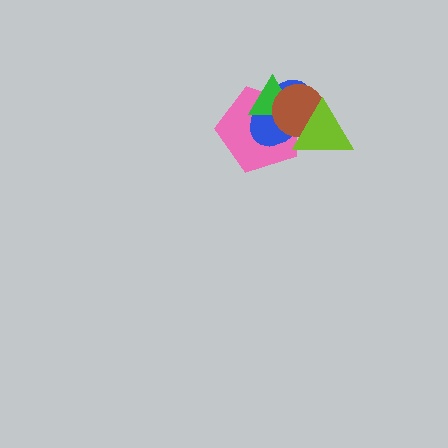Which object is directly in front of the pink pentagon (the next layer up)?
The blue ellipse is directly in front of the pink pentagon.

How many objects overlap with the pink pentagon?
4 objects overlap with the pink pentagon.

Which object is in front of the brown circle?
The lime triangle is in front of the brown circle.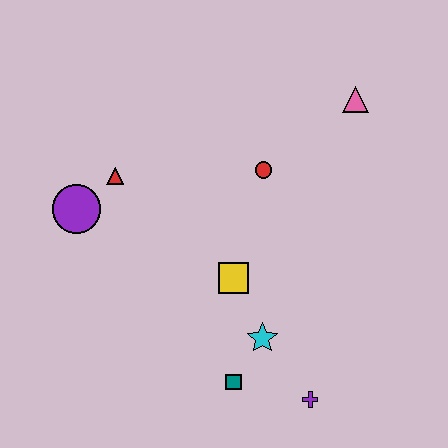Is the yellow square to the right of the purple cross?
No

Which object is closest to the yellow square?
The cyan star is closest to the yellow square.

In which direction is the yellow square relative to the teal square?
The yellow square is above the teal square.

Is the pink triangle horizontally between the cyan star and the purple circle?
No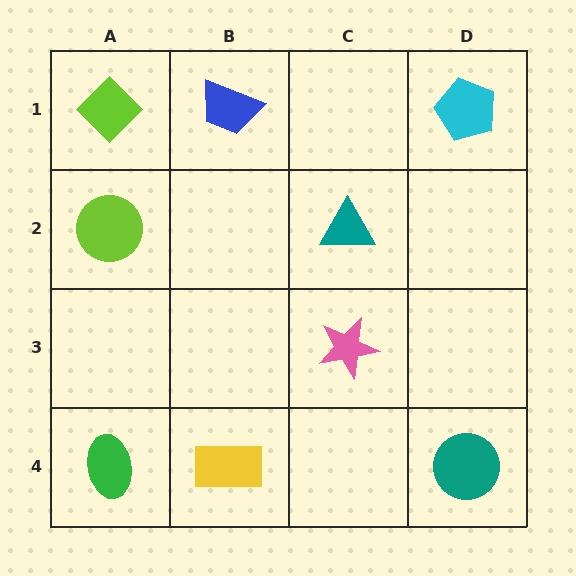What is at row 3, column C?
A pink star.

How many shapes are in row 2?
2 shapes.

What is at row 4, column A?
A green ellipse.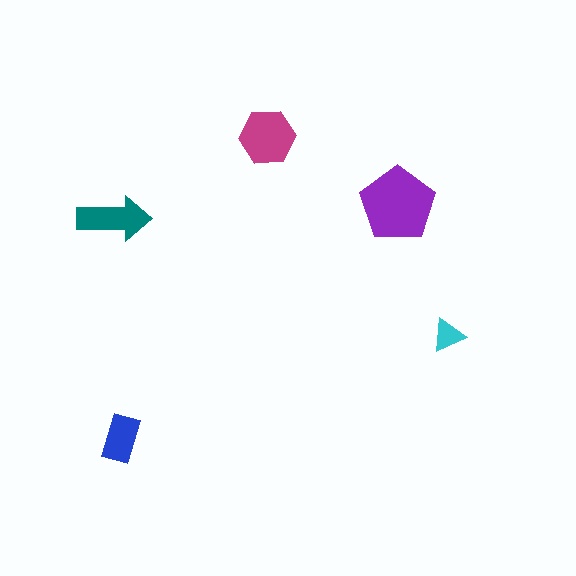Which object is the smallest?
The cyan triangle.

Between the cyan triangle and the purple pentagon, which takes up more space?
The purple pentagon.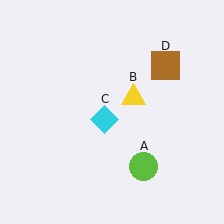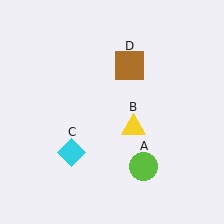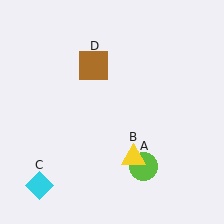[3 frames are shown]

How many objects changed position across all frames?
3 objects changed position: yellow triangle (object B), cyan diamond (object C), brown square (object D).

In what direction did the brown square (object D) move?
The brown square (object D) moved left.